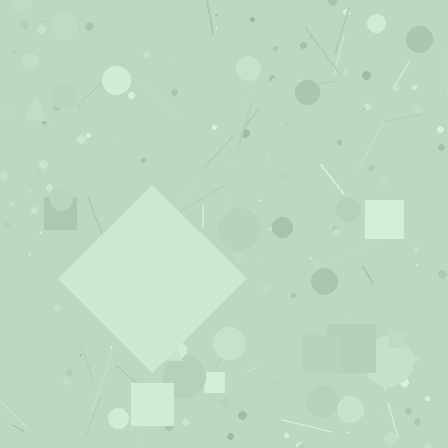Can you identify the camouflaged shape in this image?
The camouflaged shape is a diamond.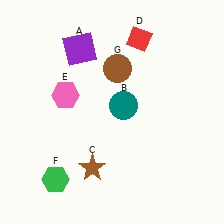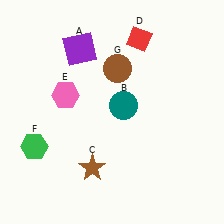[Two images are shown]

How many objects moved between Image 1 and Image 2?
1 object moved between the two images.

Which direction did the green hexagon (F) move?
The green hexagon (F) moved up.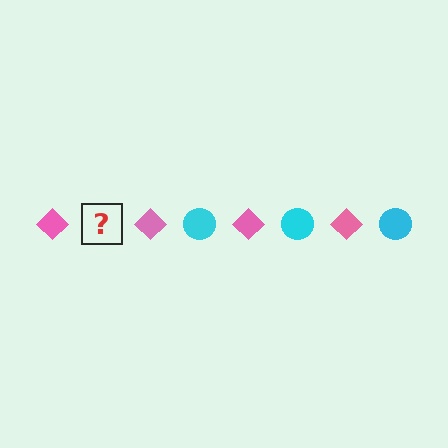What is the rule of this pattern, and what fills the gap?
The rule is that the pattern alternates between pink diamond and cyan circle. The gap should be filled with a cyan circle.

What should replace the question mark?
The question mark should be replaced with a cyan circle.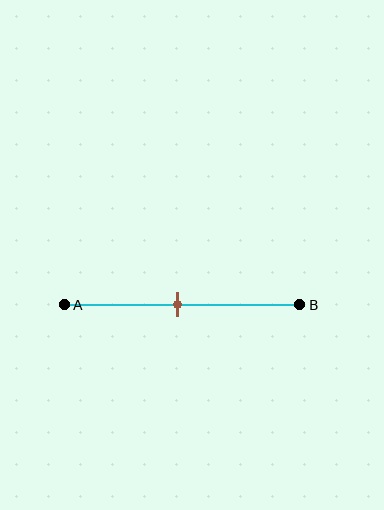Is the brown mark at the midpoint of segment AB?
Yes, the mark is approximately at the midpoint.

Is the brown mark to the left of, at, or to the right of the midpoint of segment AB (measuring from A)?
The brown mark is approximately at the midpoint of segment AB.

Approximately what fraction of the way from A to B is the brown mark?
The brown mark is approximately 50% of the way from A to B.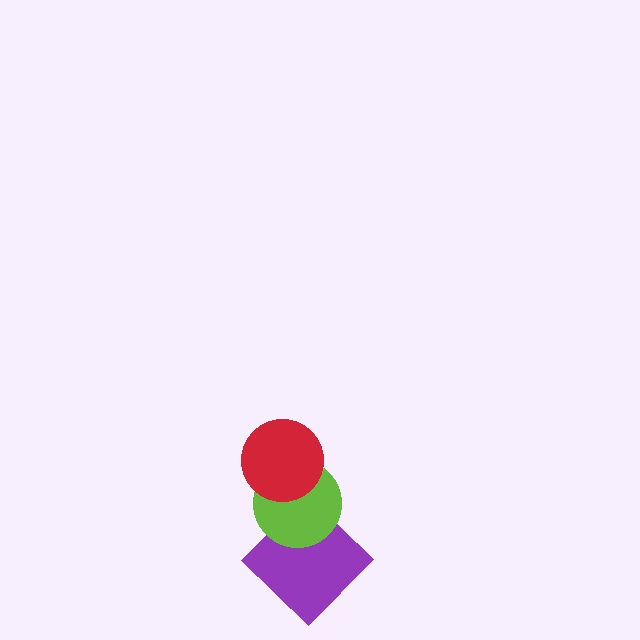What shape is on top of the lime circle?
The red circle is on top of the lime circle.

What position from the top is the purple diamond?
The purple diamond is 3rd from the top.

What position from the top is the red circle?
The red circle is 1st from the top.